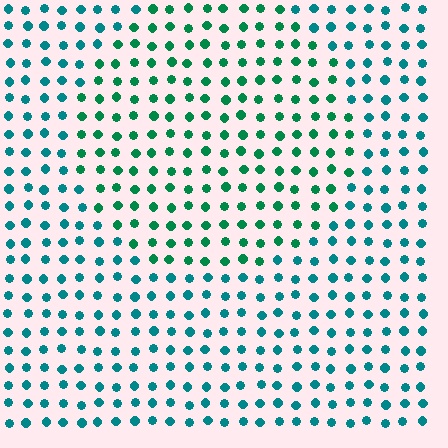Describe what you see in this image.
The image is filled with small teal elements in a uniform arrangement. A circle-shaped region is visible where the elements are tinted to a slightly different hue, forming a subtle color boundary.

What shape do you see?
I see a circle.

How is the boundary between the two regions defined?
The boundary is defined purely by a slight shift in hue (about 30 degrees). Spacing, size, and orientation are identical on both sides.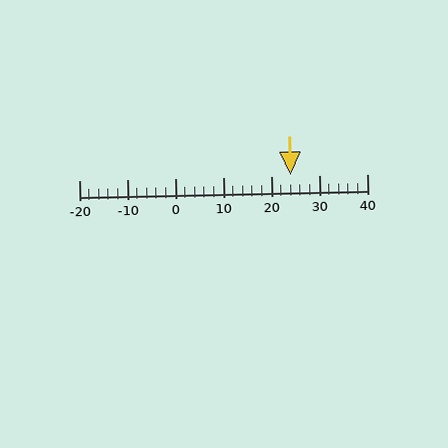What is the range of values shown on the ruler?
The ruler shows values from -20 to 40.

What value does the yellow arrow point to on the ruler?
The yellow arrow points to approximately 24.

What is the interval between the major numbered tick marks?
The major tick marks are spaced 10 units apart.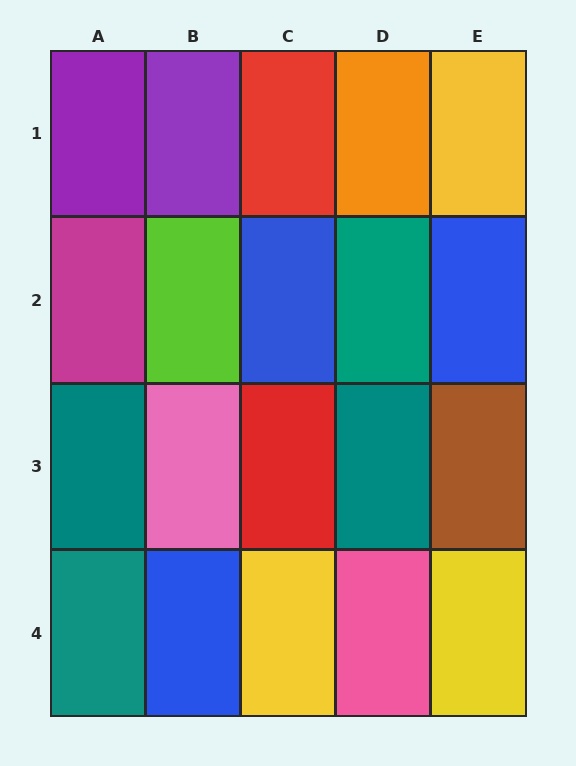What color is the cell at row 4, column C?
Yellow.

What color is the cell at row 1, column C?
Red.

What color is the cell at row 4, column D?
Pink.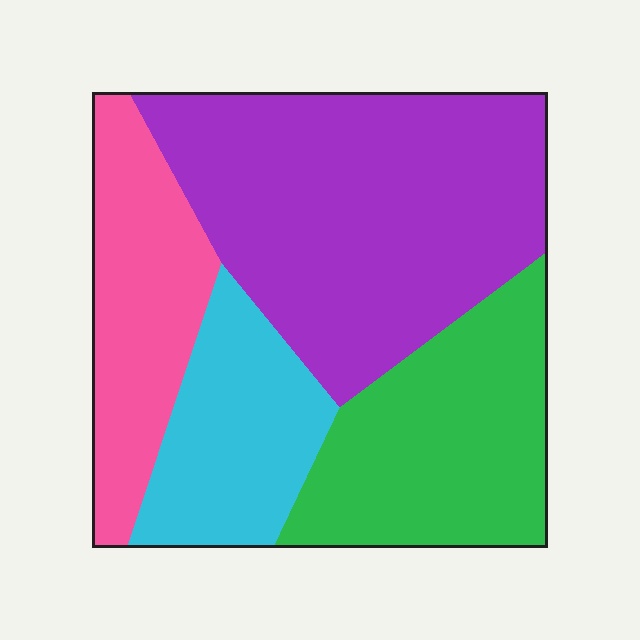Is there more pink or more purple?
Purple.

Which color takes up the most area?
Purple, at roughly 40%.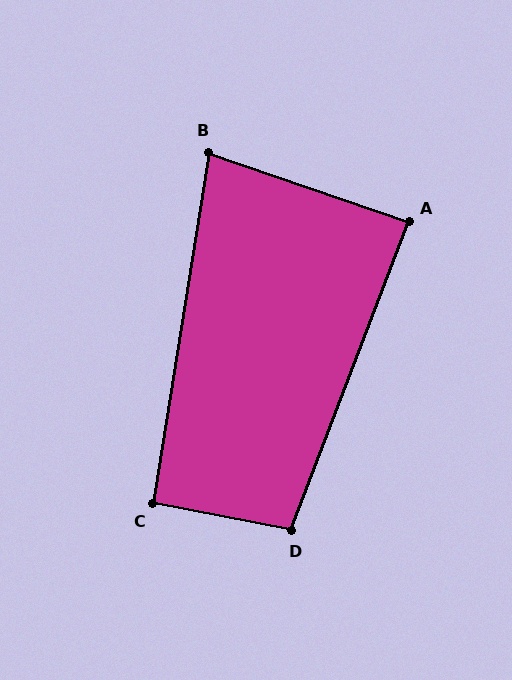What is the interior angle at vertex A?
Approximately 88 degrees (approximately right).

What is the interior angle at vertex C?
Approximately 92 degrees (approximately right).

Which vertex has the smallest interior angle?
B, at approximately 80 degrees.